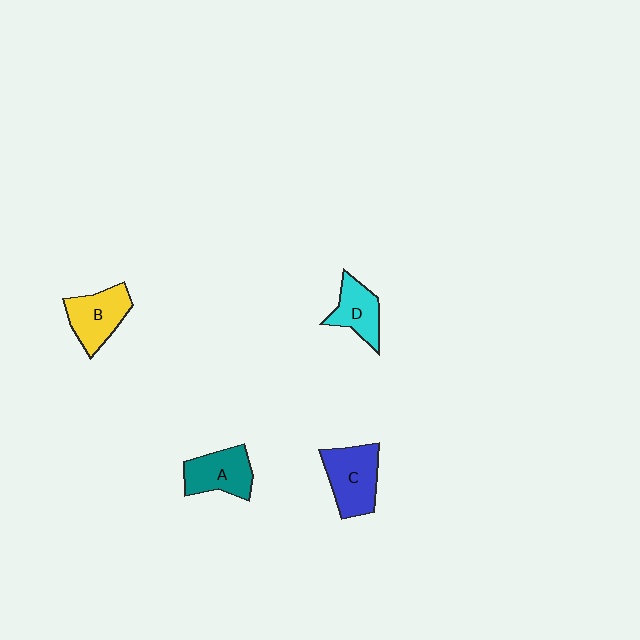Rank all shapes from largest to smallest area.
From largest to smallest: C (blue), B (yellow), A (teal), D (cyan).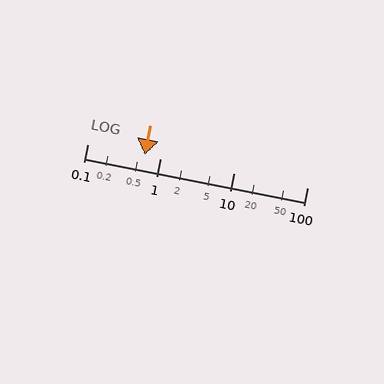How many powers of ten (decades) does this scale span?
The scale spans 3 decades, from 0.1 to 100.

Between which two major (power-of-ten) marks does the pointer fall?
The pointer is between 0.1 and 1.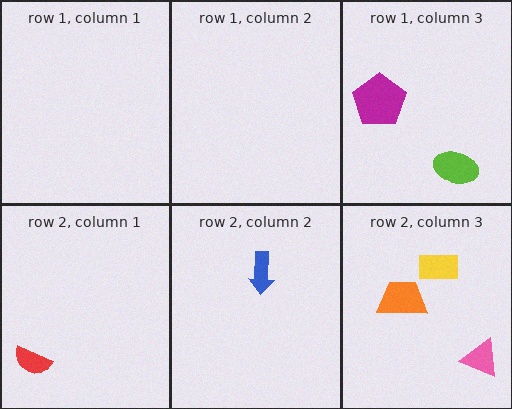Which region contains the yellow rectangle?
The row 2, column 3 region.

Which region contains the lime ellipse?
The row 1, column 3 region.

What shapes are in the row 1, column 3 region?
The lime ellipse, the magenta pentagon.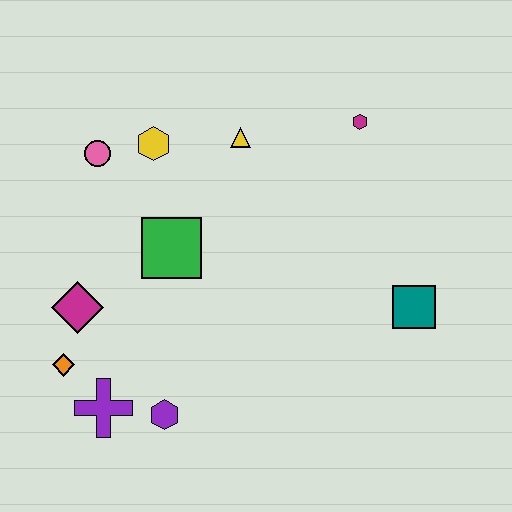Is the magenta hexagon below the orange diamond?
No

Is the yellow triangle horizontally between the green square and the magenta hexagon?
Yes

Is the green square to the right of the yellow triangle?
No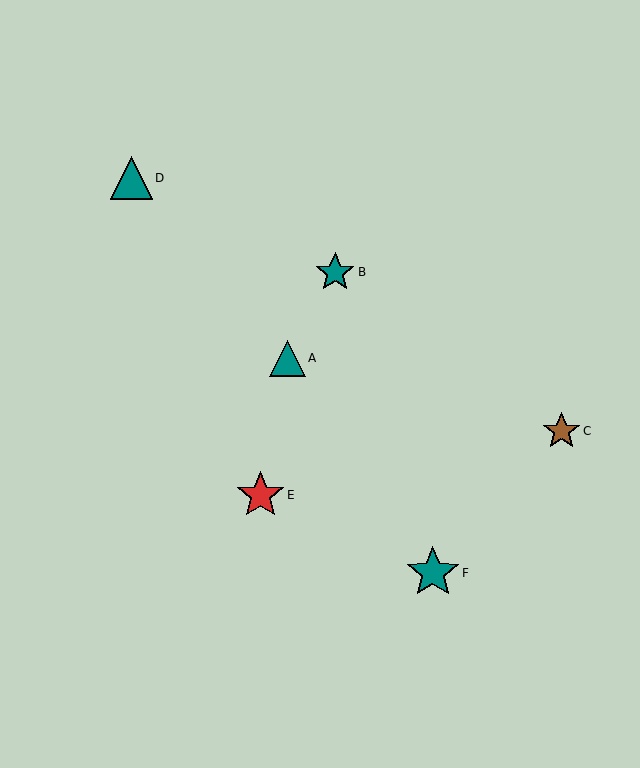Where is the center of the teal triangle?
The center of the teal triangle is at (131, 178).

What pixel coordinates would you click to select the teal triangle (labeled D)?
Click at (131, 178) to select the teal triangle D.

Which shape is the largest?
The teal star (labeled F) is the largest.